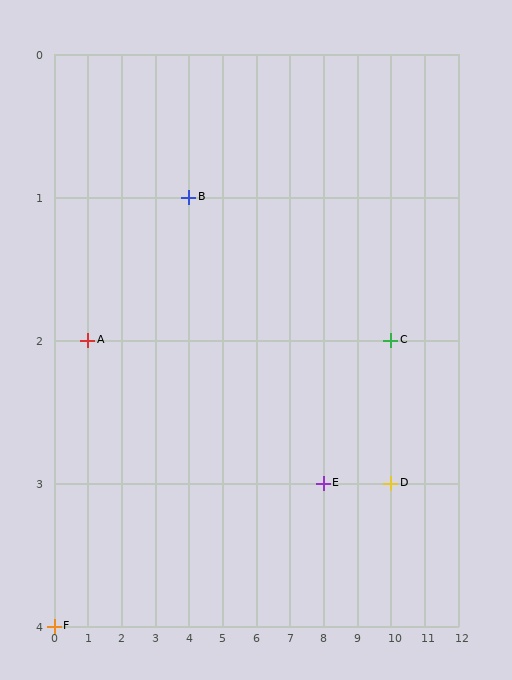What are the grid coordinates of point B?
Point B is at grid coordinates (4, 1).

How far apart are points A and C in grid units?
Points A and C are 9 columns apart.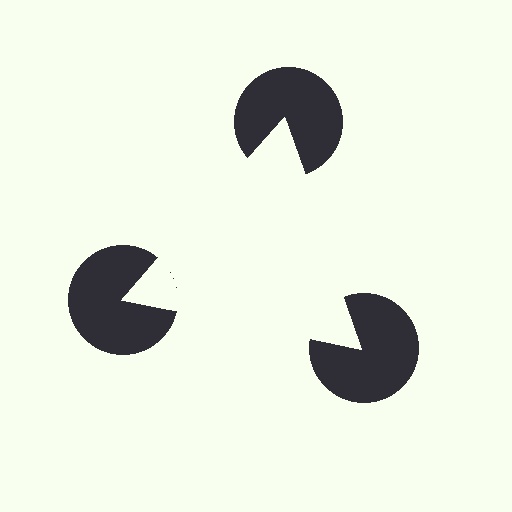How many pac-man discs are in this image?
There are 3 — one at each vertex of the illusory triangle.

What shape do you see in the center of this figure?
An illusory triangle — its edges are inferred from the aligned wedge cuts in the pac-man discs, not physically drawn.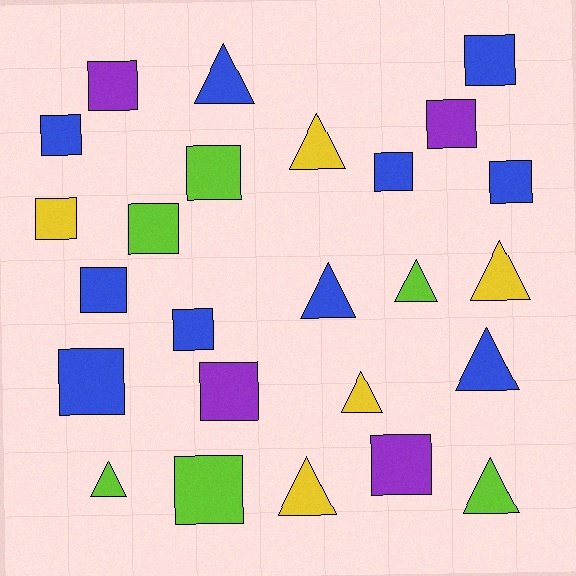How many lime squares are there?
There are 3 lime squares.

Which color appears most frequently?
Blue, with 10 objects.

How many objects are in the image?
There are 25 objects.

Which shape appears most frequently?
Square, with 15 objects.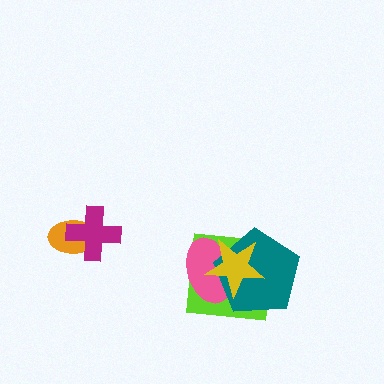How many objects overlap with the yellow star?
3 objects overlap with the yellow star.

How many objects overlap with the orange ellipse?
1 object overlaps with the orange ellipse.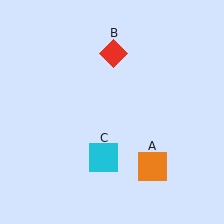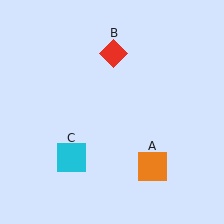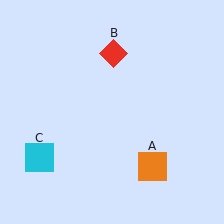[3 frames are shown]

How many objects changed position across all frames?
1 object changed position: cyan square (object C).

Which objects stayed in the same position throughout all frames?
Orange square (object A) and red diamond (object B) remained stationary.